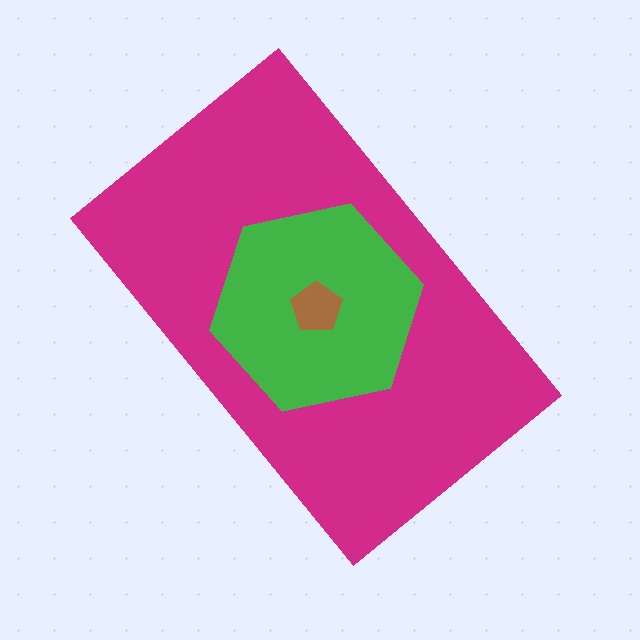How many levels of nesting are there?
3.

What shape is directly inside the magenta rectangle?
The green hexagon.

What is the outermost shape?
The magenta rectangle.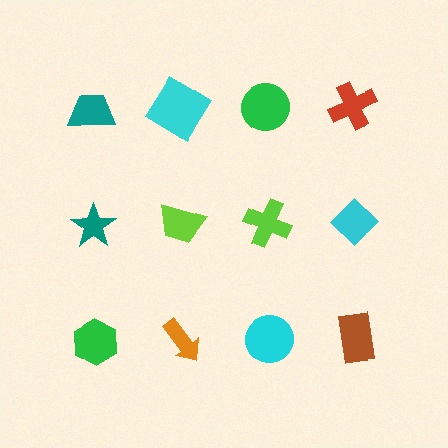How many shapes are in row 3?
4 shapes.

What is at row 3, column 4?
A brown rectangle.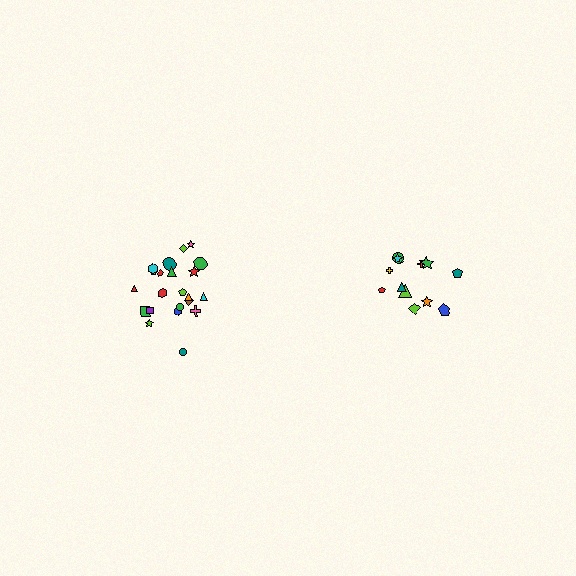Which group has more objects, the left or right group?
The left group.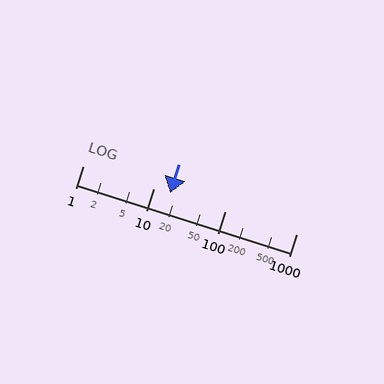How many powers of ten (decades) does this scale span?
The scale spans 3 decades, from 1 to 1000.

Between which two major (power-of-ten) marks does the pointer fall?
The pointer is between 10 and 100.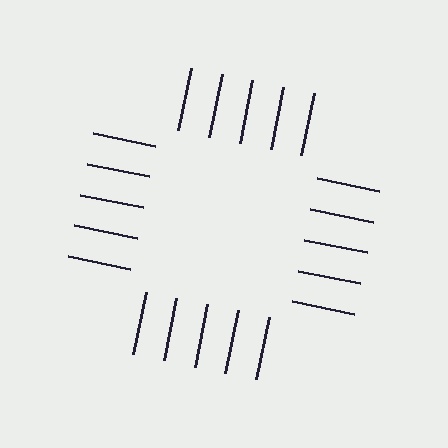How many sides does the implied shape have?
4 sides — the line-ends trace a square.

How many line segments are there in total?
20 — 5 along each of the 4 edges.